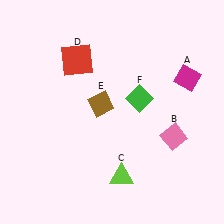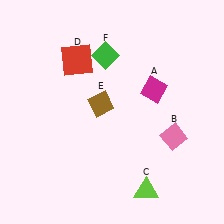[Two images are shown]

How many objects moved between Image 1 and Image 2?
3 objects moved between the two images.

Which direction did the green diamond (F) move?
The green diamond (F) moved up.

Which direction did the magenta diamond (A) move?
The magenta diamond (A) moved left.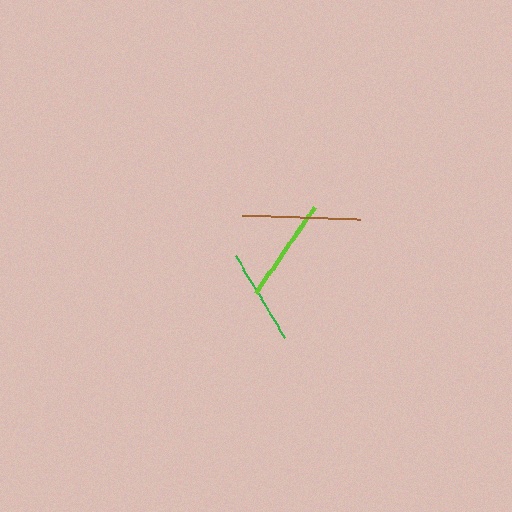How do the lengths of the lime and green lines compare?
The lime and green lines are approximately the same length.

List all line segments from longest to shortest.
From longest to shortest: brown, lime, green.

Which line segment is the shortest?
The green line is the shortest at approximately 96 pixels.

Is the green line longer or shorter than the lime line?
The lime line is longer than the green line.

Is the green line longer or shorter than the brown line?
The brown line is longer than the green line.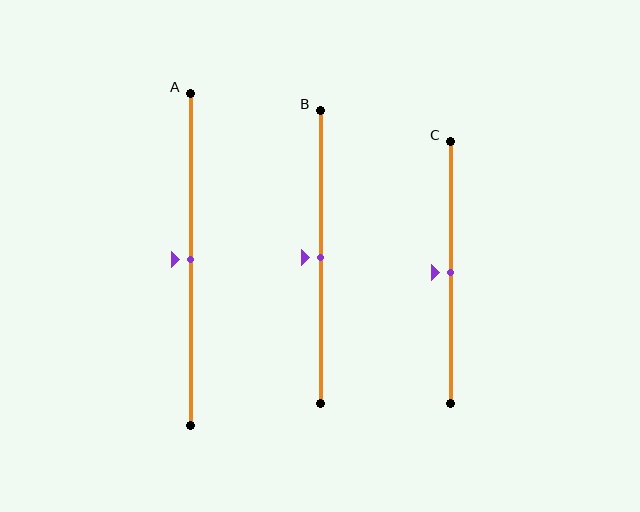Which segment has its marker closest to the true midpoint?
Segment A has its marker closest to the true midpoint.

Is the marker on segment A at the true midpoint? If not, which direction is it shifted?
Yes, the marker on segment A is at the true midpoint.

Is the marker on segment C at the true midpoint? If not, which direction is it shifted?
Yes, the marker on segment C is at the true midpoint.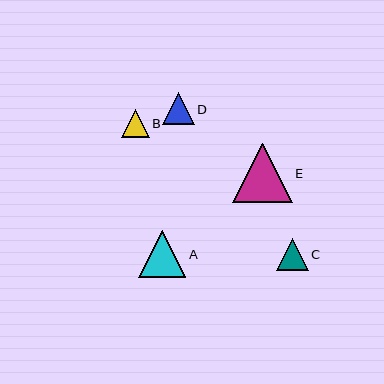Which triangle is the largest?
Triangle E is the largest with a size of approximately 60 pixels.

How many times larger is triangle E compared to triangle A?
Triangle E is approximately 1.3 times the size of triangle A.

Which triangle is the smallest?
Triangle B is the smallest with a size of approximately 28 pixels.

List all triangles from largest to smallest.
From largest to smallest: E, A, D, C, B.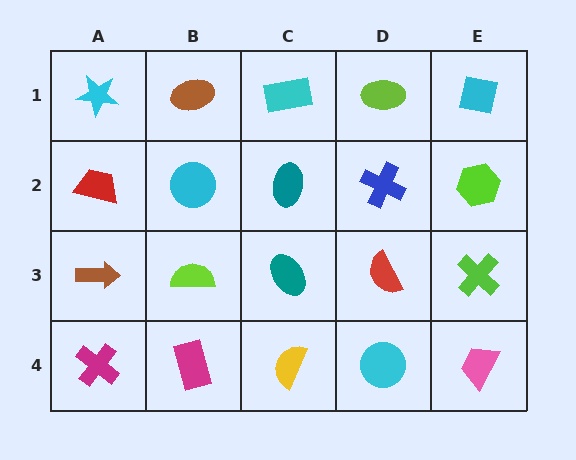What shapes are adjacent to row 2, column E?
A cyan square (row 1, column E), a lime cross (row 3, column E), a blue cross (row 2, column D).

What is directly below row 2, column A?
A brown arrow.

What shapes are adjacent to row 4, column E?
A lime cross (row 3, column E), a cyan circle (row 4, column D).